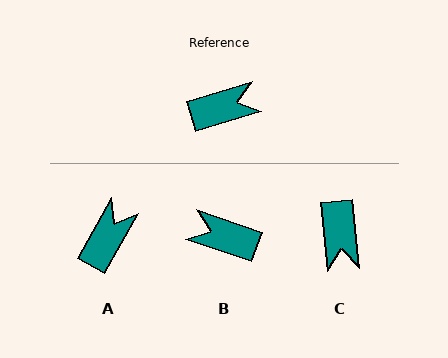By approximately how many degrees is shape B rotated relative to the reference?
Approximately 145 degrees counter-clockwise.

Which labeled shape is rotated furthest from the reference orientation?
B, about 145 degrees away.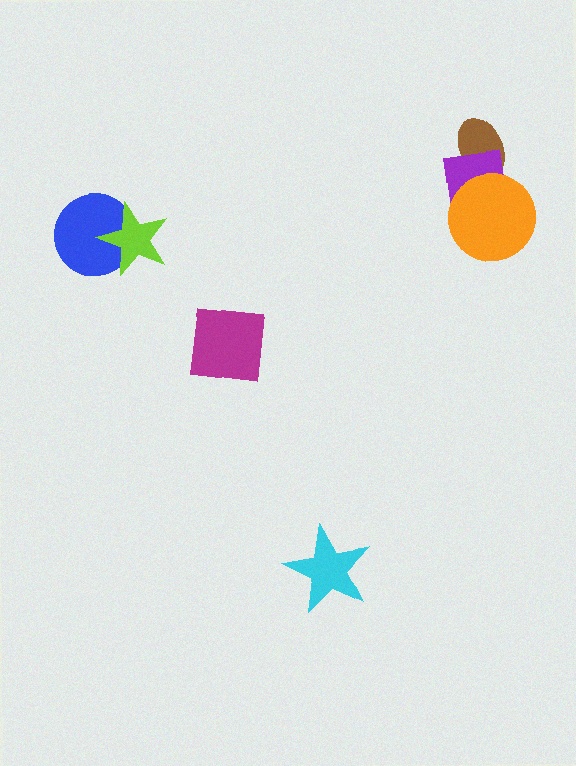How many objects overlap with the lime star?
1 object overlaps with the lime star.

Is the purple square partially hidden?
Yes, it is partially covered by another shape.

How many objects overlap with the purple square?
2 objects overlap with the purple square.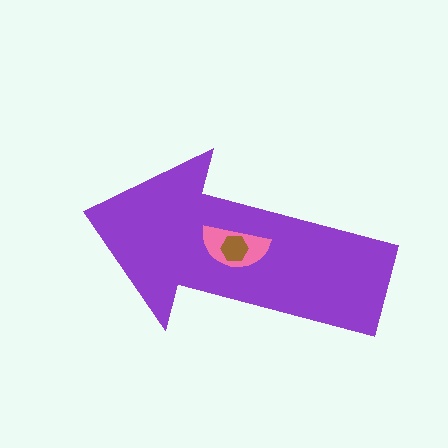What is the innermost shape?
The brown hexagon.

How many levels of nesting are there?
3.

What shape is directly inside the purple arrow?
The pink semicircle.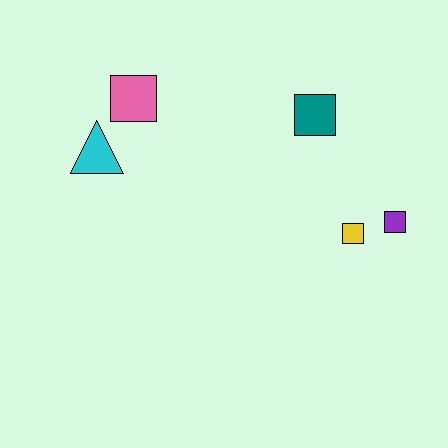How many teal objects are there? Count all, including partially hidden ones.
There is 1 teal object.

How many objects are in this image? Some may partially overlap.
There are 5 objects.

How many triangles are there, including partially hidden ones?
There is 1 triangle.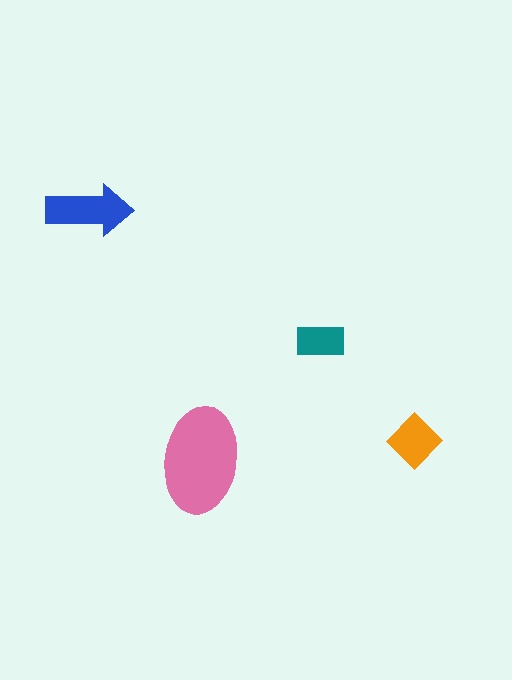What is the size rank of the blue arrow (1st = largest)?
2nd.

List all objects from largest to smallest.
The pink ellipse, the blue arrow, the orange diamond, the teal rectangle.